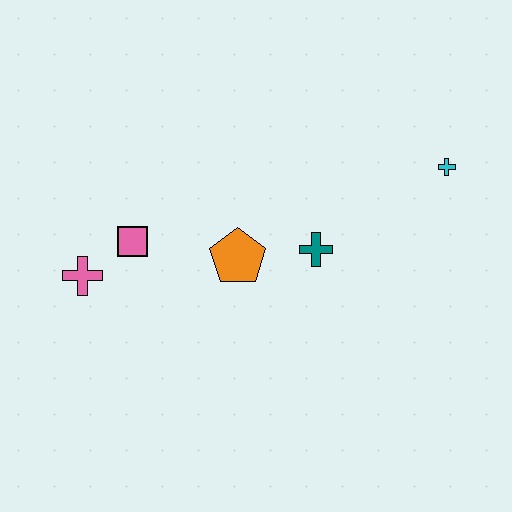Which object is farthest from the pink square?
The cyan cross is farthest from the pink square.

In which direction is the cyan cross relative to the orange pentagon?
The cyan cross is to the right of the orange pentagon.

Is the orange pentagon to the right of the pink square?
Yes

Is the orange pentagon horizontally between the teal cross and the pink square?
Yes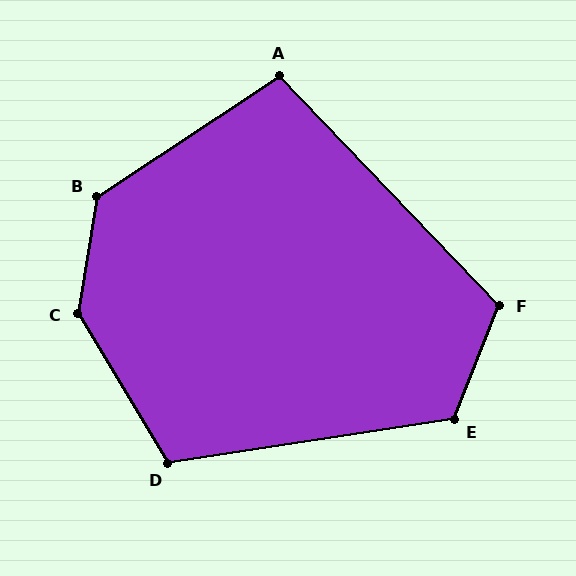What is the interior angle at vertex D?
Approximately 113 degrees (obtuse).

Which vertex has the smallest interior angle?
A, at approximately 100 degrees.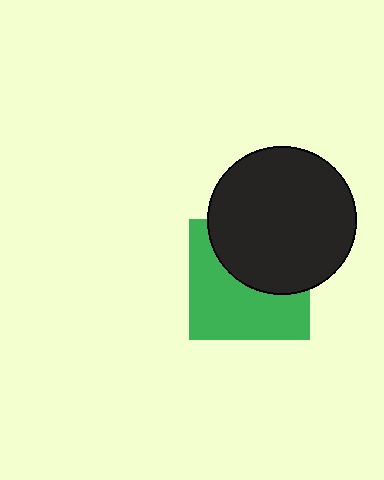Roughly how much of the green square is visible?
About half of it is visible (roughly 55%).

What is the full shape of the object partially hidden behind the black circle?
The partially hidden object is a green square.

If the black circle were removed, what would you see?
You would see the complete green square.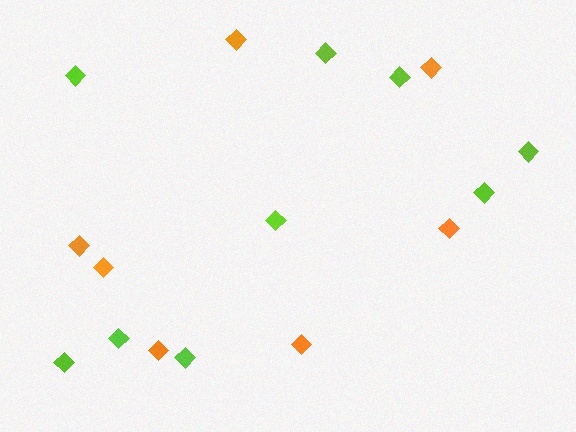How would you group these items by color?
There are 2 groups: one group of lime diamonds (9) and one group of orange diamonds (7).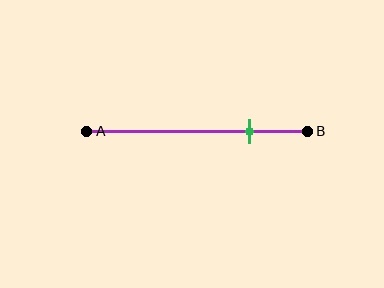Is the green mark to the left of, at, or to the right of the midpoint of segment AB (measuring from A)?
The green mark is to the right of the midpoint of segment AB.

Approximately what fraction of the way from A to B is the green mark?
The green mark is approximately 75% of the way from A to B.